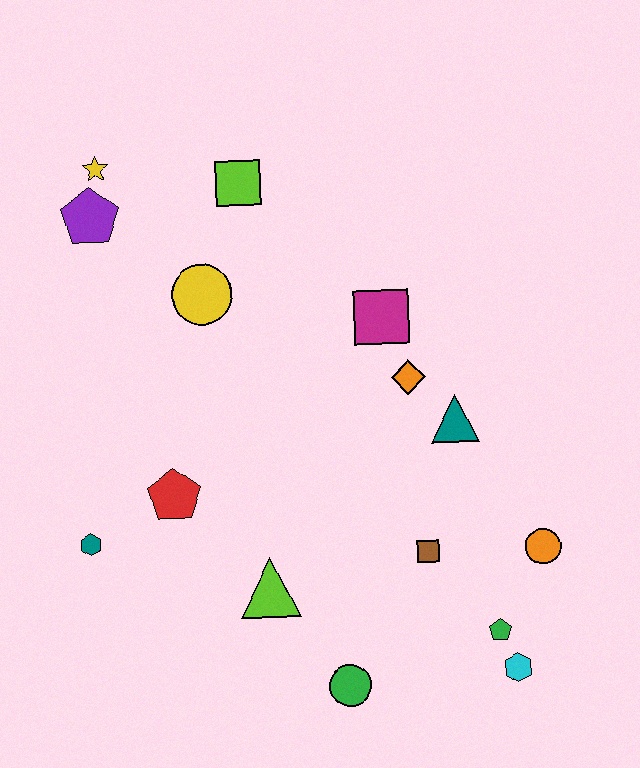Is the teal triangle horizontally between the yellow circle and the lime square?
No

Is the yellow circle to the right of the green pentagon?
No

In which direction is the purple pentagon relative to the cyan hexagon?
The purple pentagon is above the cyan hexagon.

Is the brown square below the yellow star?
Yes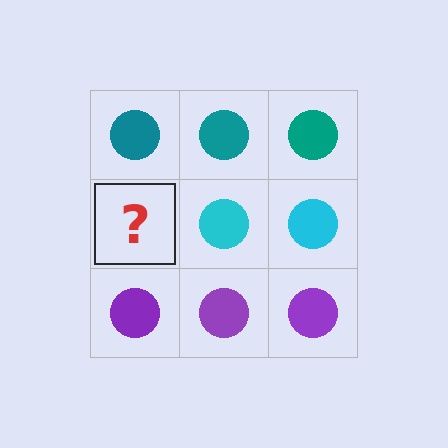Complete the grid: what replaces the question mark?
The question mark should be replaced with a cyan circle.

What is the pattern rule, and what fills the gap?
The rule is that each row has a consistent color. The gap should be filled with a cyan circle.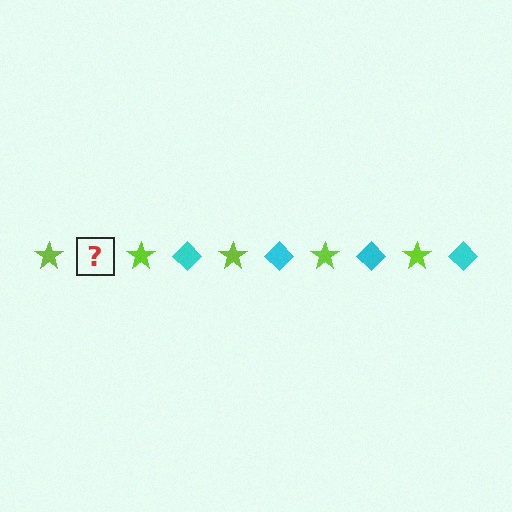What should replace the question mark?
The question mark should be replaced with a cyan diamond.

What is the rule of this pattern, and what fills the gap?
The rule is that the pattern alternates between lime star and cyan diamond. The gap should be filled with a cyan diamond.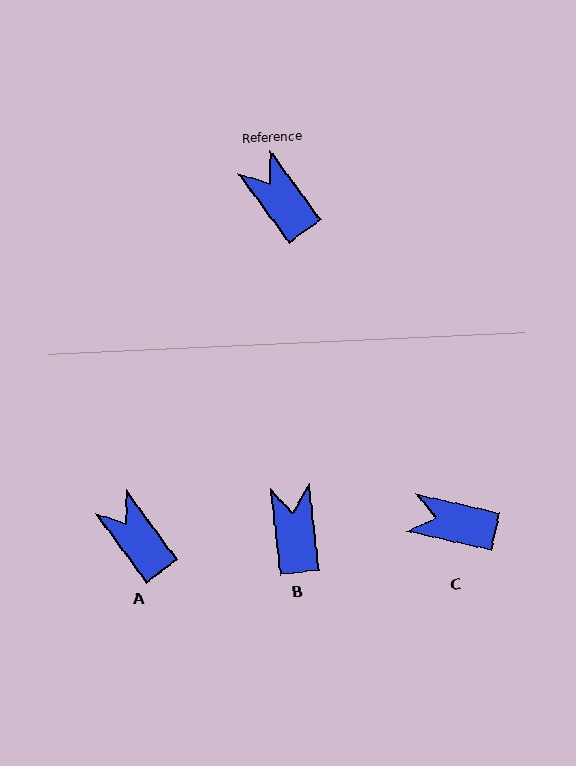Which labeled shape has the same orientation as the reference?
A.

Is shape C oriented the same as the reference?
No, it is off by about 41 degrees.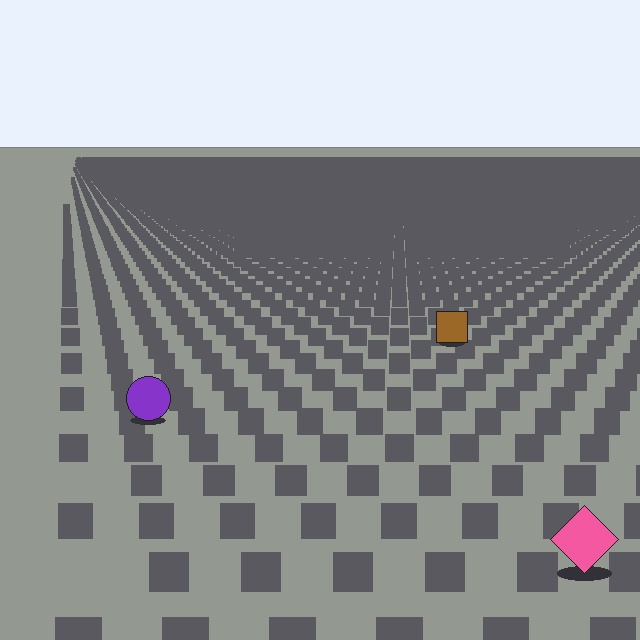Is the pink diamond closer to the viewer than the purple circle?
Yes. The pink diamond is closer — you can tell from the texture gradient: the ground texture is coarser near it.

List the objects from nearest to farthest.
From nearest to farthest: the pink diamond, the purple circle, the brown square.